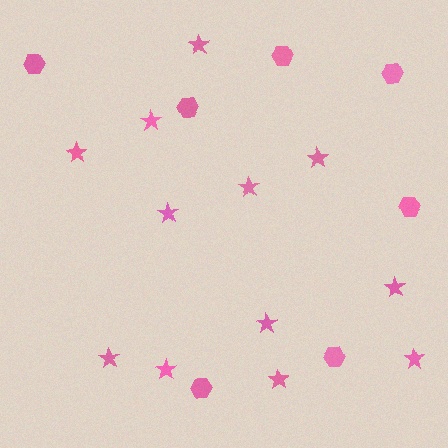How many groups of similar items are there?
There are 2 groups: one group of stars (12) and one group of hexagons (7).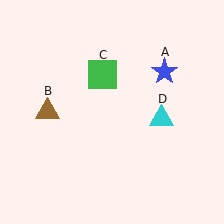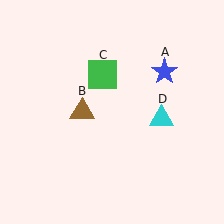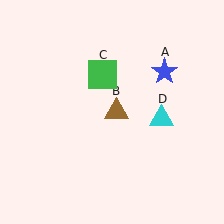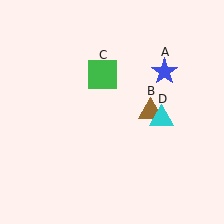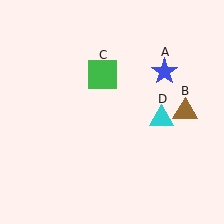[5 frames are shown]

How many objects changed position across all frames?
1 object changed position: brown triangle (object B).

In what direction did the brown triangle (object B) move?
The brown triangle (object B) moved right.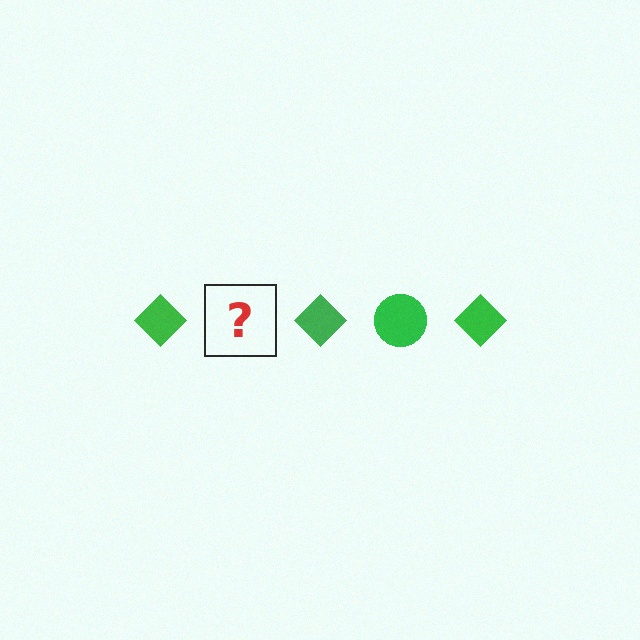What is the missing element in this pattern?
The missing element is a green circle.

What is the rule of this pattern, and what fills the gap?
The rule is that the pattern cycles through diamond, circle shapes in green. The gap should be filled with a green circle.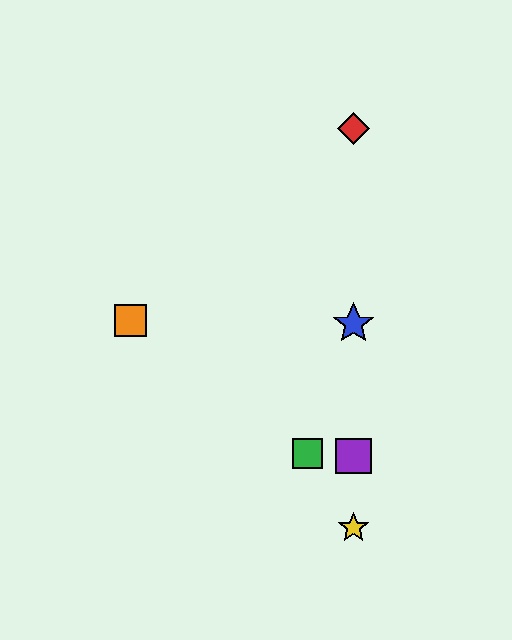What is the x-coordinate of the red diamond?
The red diamond is at x≈354.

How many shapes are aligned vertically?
4 shapes (the red diamond, the blue star, the yellow star, the purple square) are aligned vertically.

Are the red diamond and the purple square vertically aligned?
Yes, both are at x≈354.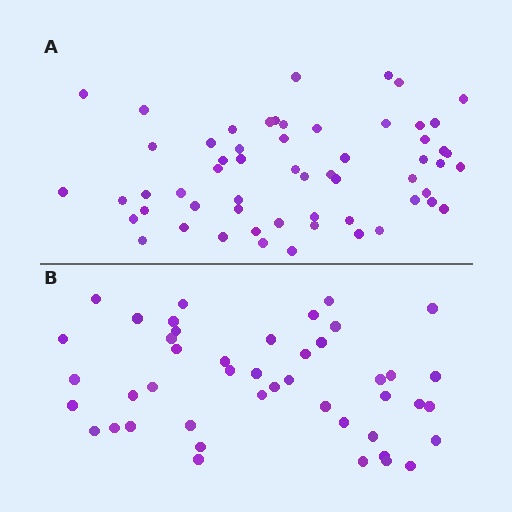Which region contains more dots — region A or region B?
Region A (the top region) has more dots.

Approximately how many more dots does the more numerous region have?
Region A has approximately 15 more dots than region B.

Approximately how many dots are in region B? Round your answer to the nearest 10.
About 40 dots. (The exact count is 45, which rounds to 40.)